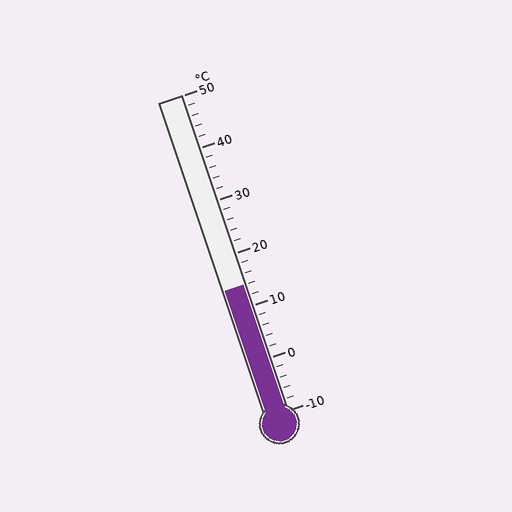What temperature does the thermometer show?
The thermometer shows approximately 14°C.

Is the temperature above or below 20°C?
The temperature is below 20°C.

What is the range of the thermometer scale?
The thermometer scale ranges from -10°C to 50°C.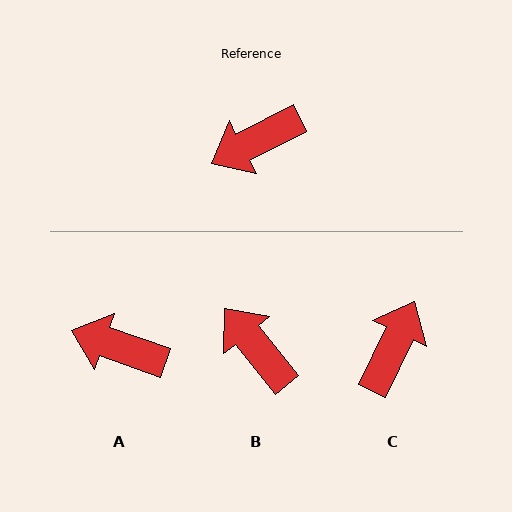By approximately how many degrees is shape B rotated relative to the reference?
Approximately 78 degrees clockwise.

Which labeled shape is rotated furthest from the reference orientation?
C, about 143 degrees away.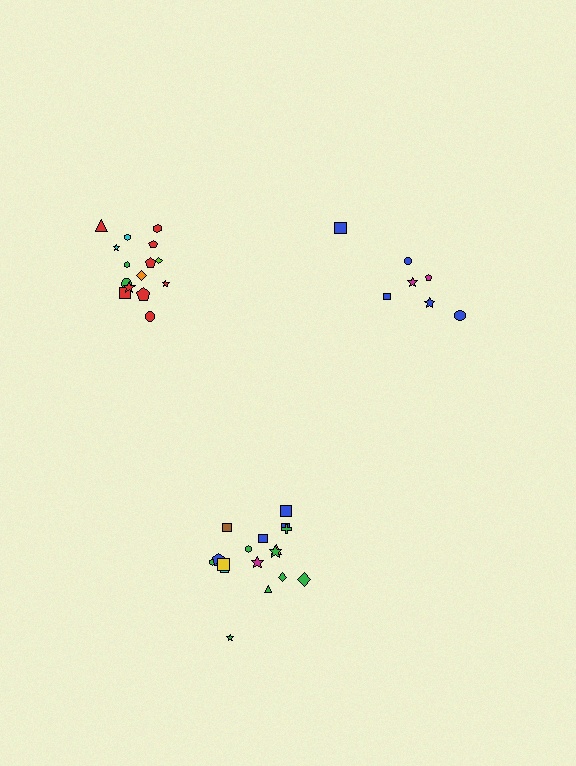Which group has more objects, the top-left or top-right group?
The top-left group.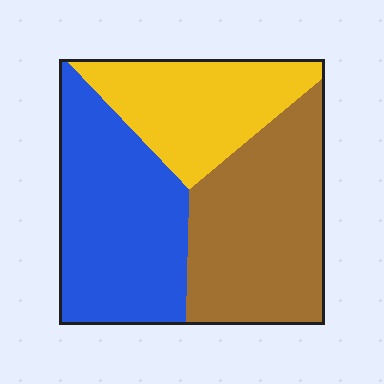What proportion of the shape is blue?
Blue takes up about three eighths (3/8) of the shape.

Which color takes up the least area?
Yellow, at roughly 25%.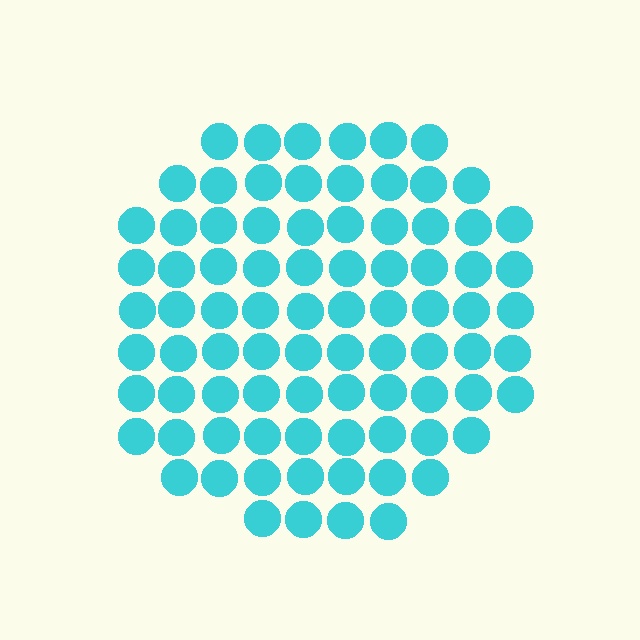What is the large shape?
The large shape is a circle.